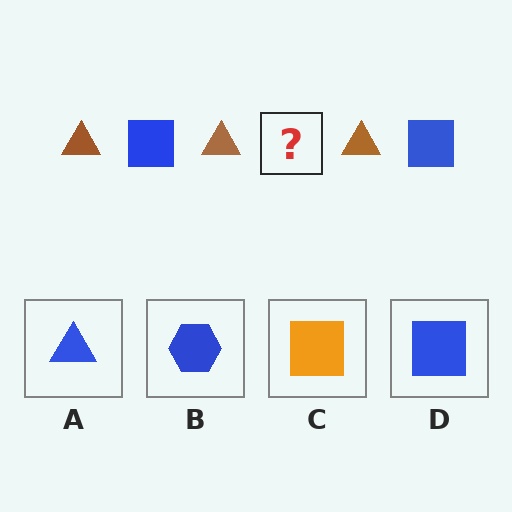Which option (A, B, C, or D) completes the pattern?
D.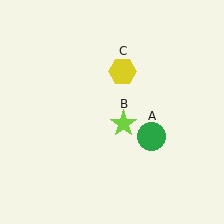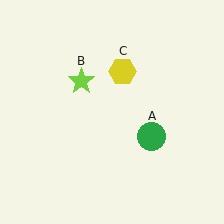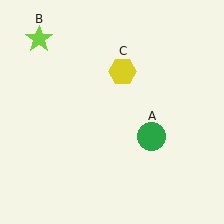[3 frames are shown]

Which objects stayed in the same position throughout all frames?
Green circle (object A) and yellow hexagon (object C) remained stationary.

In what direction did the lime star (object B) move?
The lime star (object B) moved up and to the left.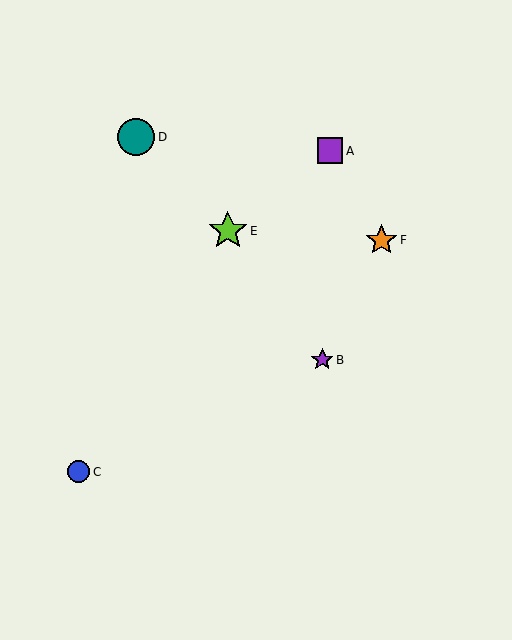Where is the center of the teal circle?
The center of the teal circle is at (136, 137).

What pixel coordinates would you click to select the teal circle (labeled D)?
Click at (136, 137) to select the teal circle D.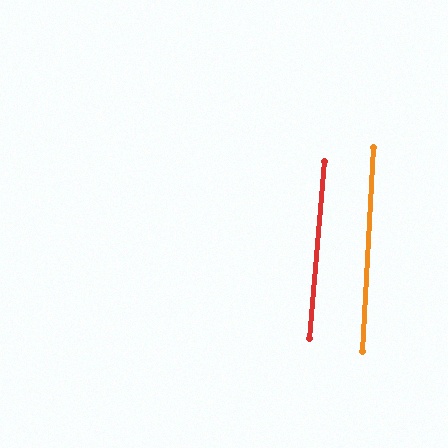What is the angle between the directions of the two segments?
Approximately 2 degrees.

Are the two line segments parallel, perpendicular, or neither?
Parallel — their directions differ by only 1.5°.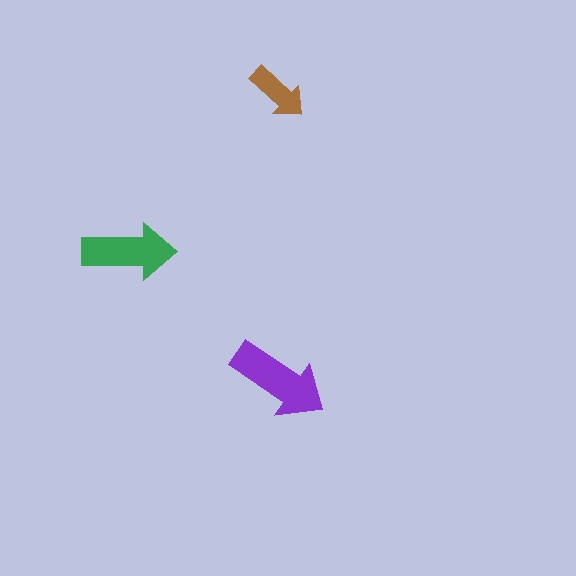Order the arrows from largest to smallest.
the purple one, the green one, the brown one.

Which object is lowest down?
The purple arrow is bottommost.